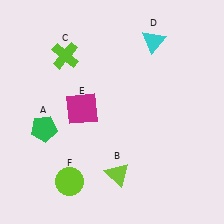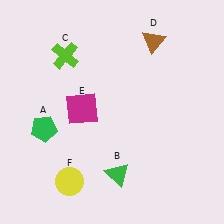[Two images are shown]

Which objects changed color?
B changed from lime to green. D changed from cyan to brown. F changed from lime to yellow.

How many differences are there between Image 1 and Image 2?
There are 3 differences between the two images.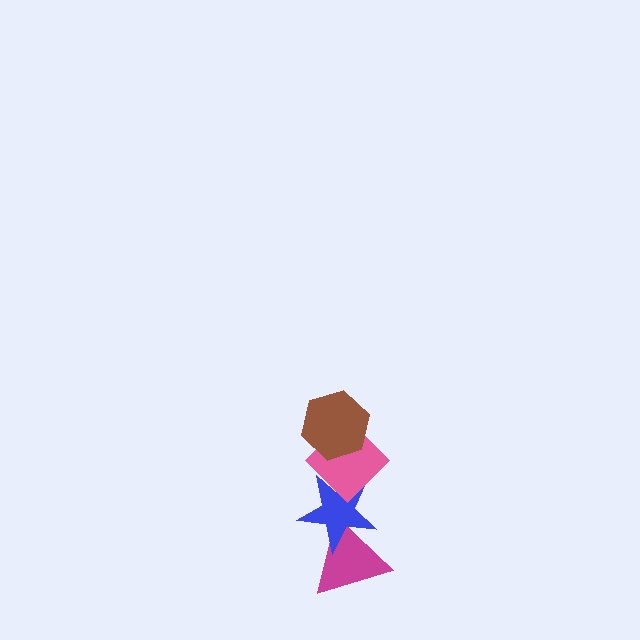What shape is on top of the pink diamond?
The brown hexagon is on top of the pink diamond.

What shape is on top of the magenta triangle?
The blue star is on top of the magenta triangle.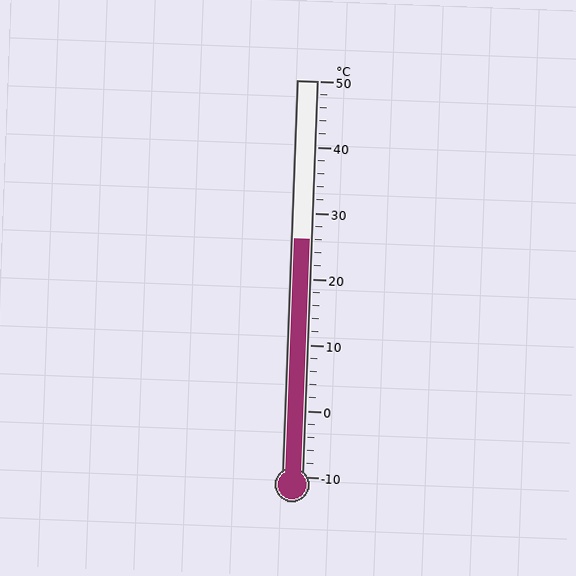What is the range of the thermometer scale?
The thermometer scale ranges from -10°C to 50°C.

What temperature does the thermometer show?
The thermometer shows approximately 26°C.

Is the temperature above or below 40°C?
The temperature is below 40°C.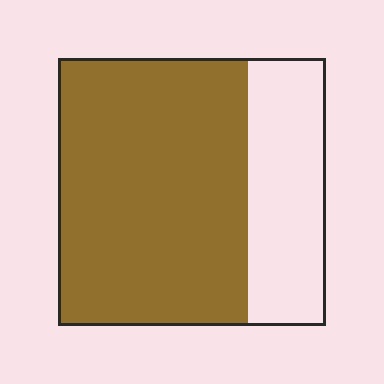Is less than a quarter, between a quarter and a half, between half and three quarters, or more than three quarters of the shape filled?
Between half and three quarters.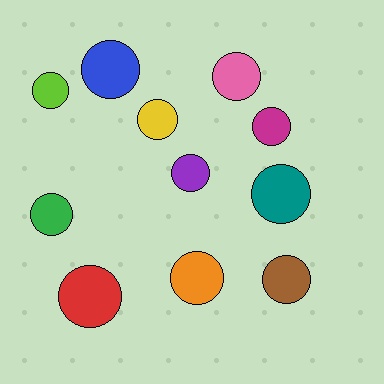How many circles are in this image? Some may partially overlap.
There are 11 circles.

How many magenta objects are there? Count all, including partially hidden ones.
There is 1 magenta object.